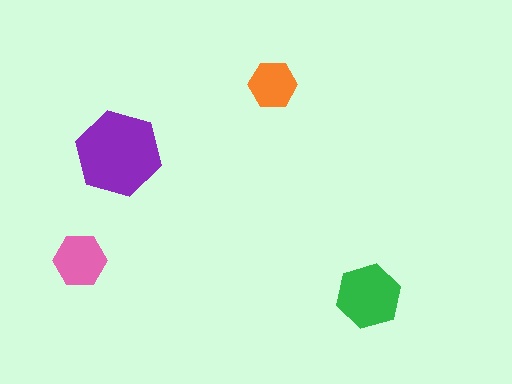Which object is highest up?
The orange hexagon is topmost.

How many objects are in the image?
There are 4 objects in the image.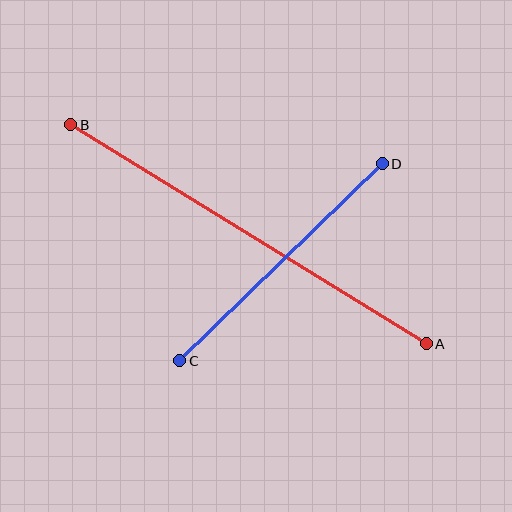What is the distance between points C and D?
The distance is approximately 282 pixels.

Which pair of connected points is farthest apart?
Points A and B are farthest apart.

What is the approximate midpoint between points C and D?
The midpoint is at approximately (281, 262) pixels.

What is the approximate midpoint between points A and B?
The midpoint is at approximately (249, 234) pixels.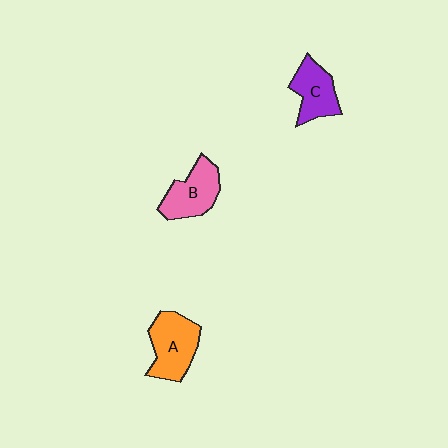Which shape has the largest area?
Shape A (orange).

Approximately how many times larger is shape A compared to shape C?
Approximately 1.3 times.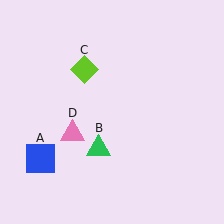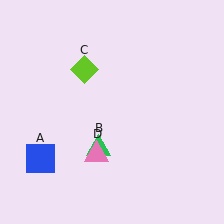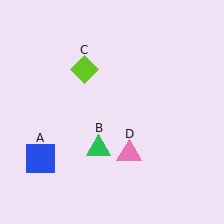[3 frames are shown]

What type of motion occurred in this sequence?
The pink triangle (object D) rotated counterclockwise around the center of the scene.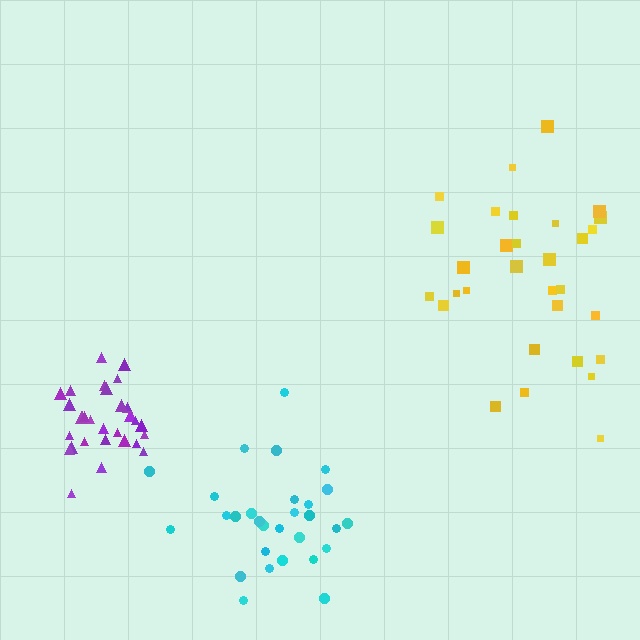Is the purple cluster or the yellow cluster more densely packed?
Purple.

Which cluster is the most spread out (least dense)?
Yellow.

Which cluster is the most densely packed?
Purple.